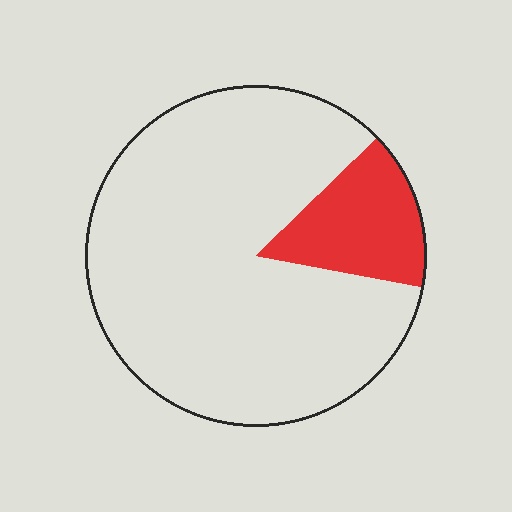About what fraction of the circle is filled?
About one sixth (1/6).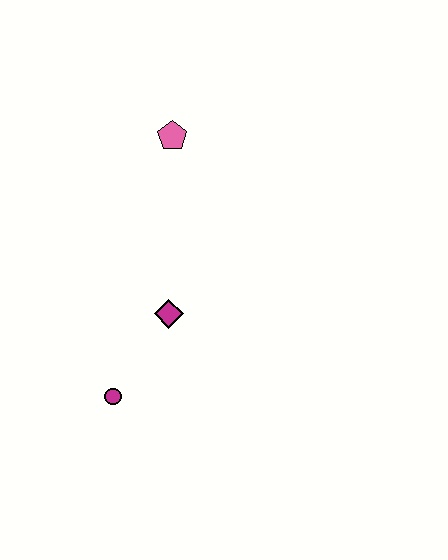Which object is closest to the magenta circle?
The magenta diamond is closest to the magenta circle.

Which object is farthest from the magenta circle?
The pink pentagon is farthest from the magenta circle.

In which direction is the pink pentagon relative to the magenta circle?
The pink pentagon is above the magenta circle.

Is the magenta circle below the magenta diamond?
Yes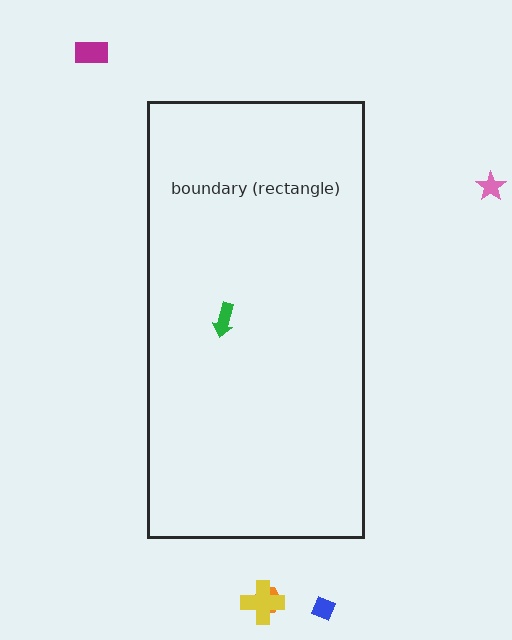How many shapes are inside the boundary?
1 inside, 5 outside.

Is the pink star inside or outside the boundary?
Outside.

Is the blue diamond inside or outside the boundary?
Outside.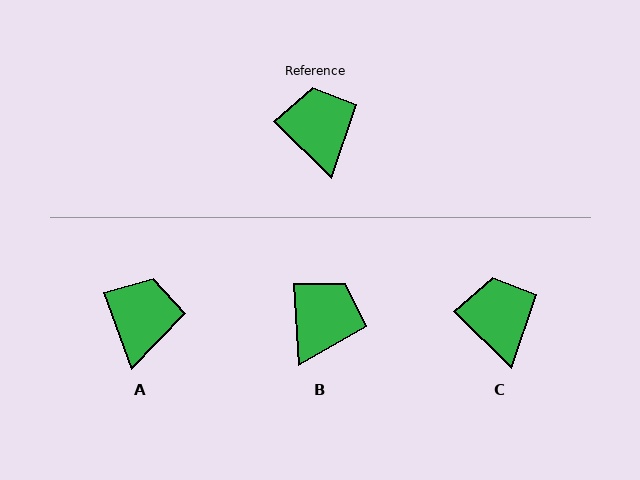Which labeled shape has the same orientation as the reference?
C.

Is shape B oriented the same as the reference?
No, it is off by about 42 degrees.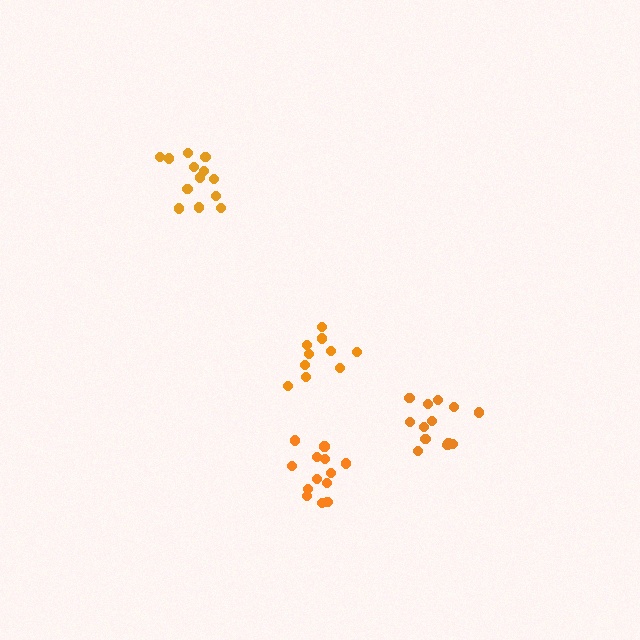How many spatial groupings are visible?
There are 4 spatial groupings.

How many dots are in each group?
Group 1: 10 dots, Group 2: 13 dots, Group 3: 13 dots, Group 4: 13 dots (49 total).